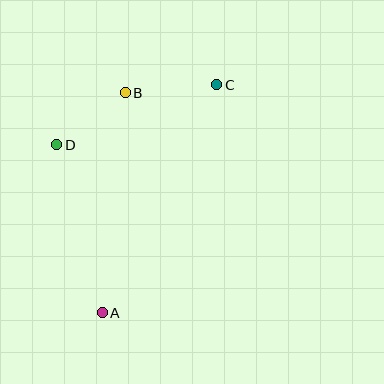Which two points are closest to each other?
Points B and D are closest to each other.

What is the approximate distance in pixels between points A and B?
The distance between A and B is approximately 221 pixels.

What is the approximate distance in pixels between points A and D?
The distance between A and D is approximately 174 pixels.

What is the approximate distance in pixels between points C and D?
The distance between C and D is approximately 171 pixels.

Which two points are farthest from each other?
Points A and C are farthest from each other.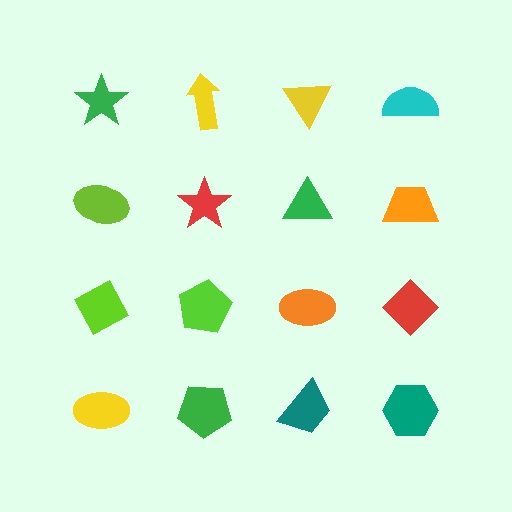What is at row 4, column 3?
A teal trapezoid.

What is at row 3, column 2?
A lime pentagon.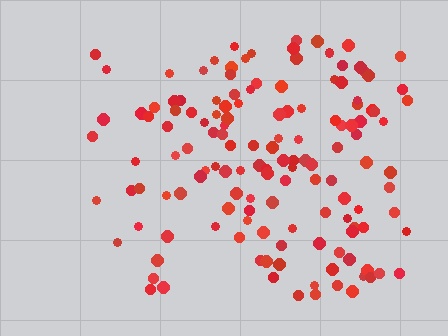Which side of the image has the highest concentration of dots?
The right.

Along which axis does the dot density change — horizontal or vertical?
Horizontal.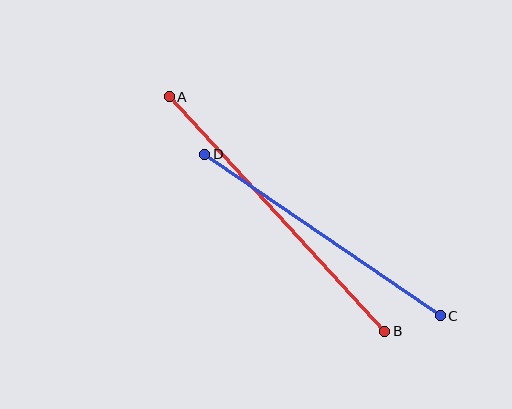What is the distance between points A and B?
The distance is approximately 319 pixels.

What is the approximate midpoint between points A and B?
The midpoint is at approximately (277, 214) pixels.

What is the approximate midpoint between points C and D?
The midpoint is at approximately (323, 235) pixels.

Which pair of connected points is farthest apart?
Points A and B are farthest apart.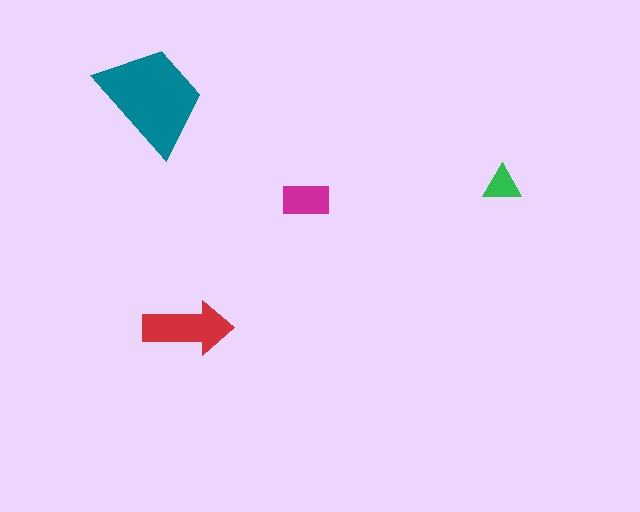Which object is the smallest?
The green triangle.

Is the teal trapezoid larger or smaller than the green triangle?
Larger.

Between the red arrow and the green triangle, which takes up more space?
The red arrow.